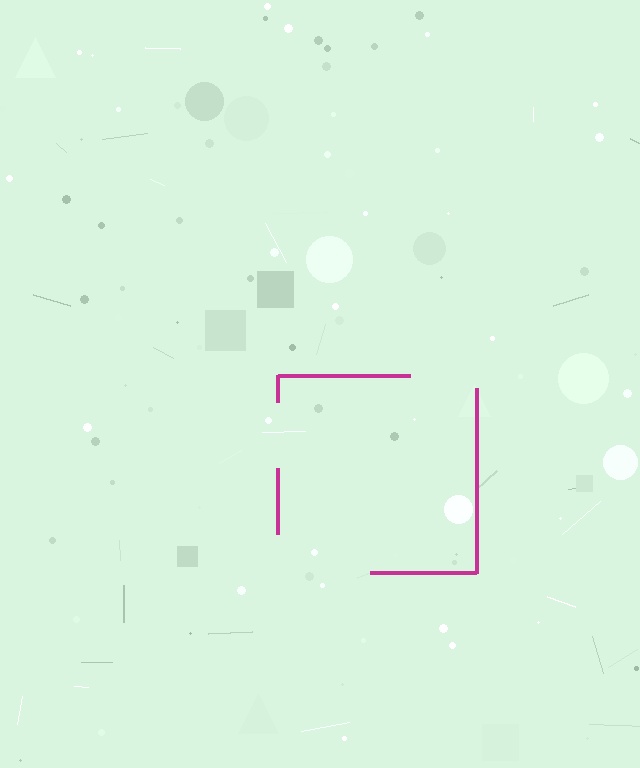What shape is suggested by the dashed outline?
The dashed outline suggests a square.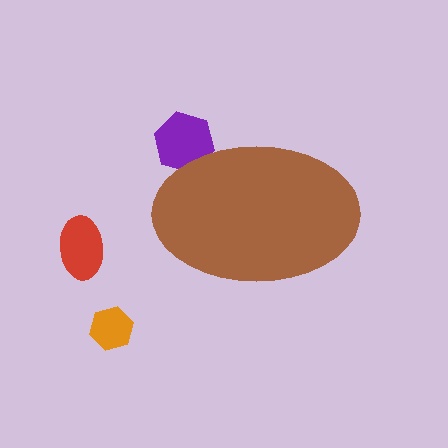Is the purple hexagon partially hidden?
Yes, the purple hexagon is partially hidden behind the brown ellipse.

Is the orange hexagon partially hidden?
No, the orange hexagon is fully visible.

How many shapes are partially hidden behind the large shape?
1 shape is partially hidden.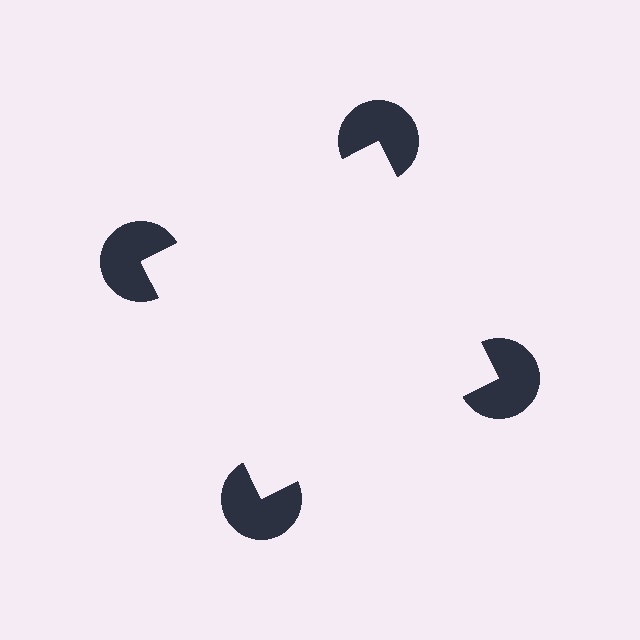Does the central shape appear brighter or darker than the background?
It typically appears slightly brighter than the background, even though no actual brightness change is drawn.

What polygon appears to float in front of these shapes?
An illusory square — its edges are inferred from the aligned wedge cuts in the pac-man discs, not physically drawn.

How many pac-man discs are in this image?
There are 4 — one at each vertex of the illusory square.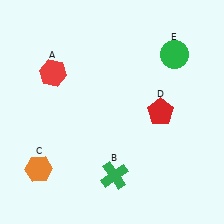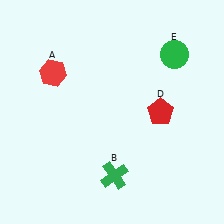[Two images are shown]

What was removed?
The orange hexagon (C) was removed in Image 2.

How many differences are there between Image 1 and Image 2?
There is 1 difference between the two images.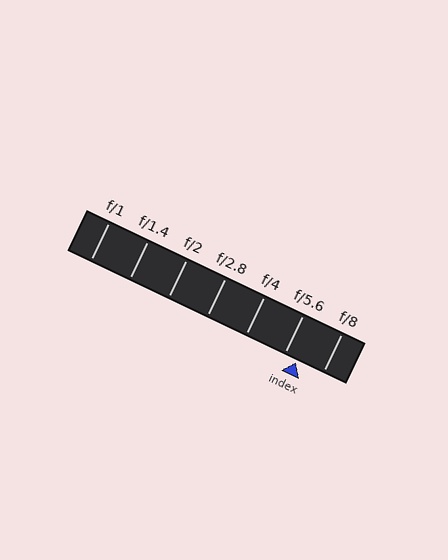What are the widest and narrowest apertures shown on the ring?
The widest aperture shown is f/1 and the narrowest is f/8.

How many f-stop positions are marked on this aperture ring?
There are 7 f-stop positions marked.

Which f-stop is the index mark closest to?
The index mark is closest to f/5.6.